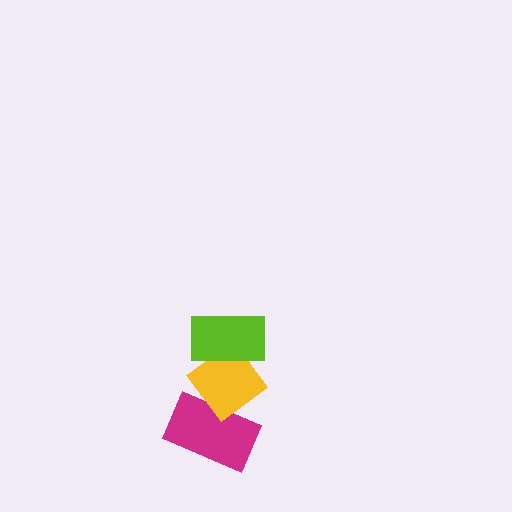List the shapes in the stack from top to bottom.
From top to bottom: the lime rectangle, the yellow diamond, the magenta rectangle.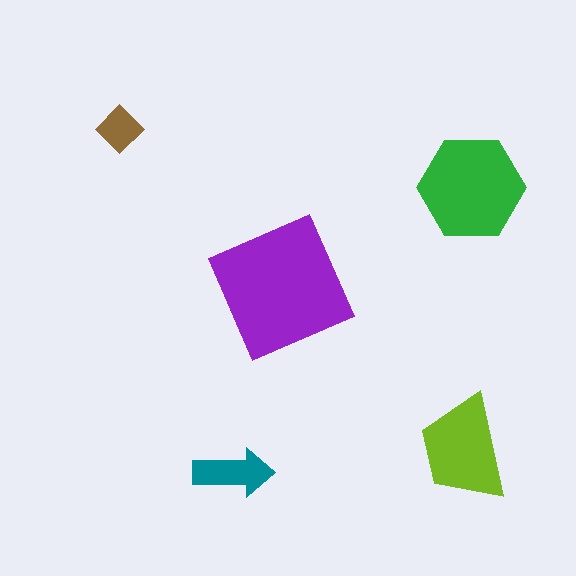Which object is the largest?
The purple square.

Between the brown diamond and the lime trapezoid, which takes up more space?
The lime trapezoid.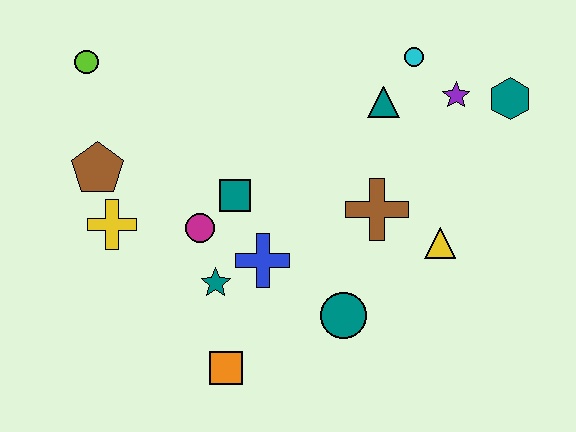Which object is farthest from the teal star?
The teal hexagon is farthest from the teal star.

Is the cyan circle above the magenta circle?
Yes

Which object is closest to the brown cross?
The yellow triangle is closest to the brown cross.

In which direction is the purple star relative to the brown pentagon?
The purple star is to the right of the brown pentagon.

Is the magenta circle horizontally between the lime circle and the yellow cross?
No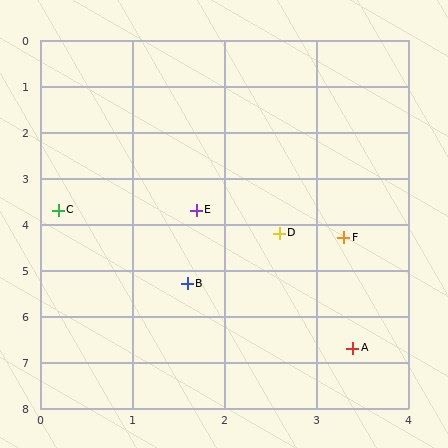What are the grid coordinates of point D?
Point D is at approximately (2.6, 4.2).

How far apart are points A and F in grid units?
Points A and F are about 2.4 grid units apart.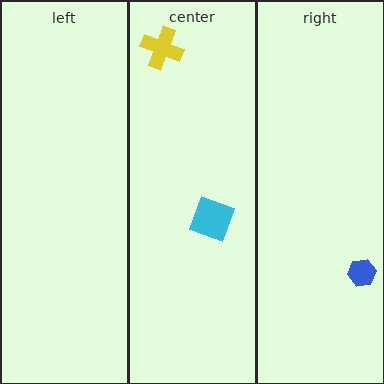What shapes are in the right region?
The blue hexagon.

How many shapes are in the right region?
1.